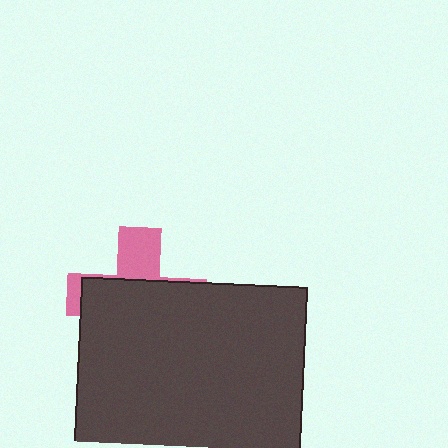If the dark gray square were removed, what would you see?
You would see the complete pink cross.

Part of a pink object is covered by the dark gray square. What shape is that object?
It is a cross.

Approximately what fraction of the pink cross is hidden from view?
Roughly 69% of the pink cross is hidden behind the dark gray square.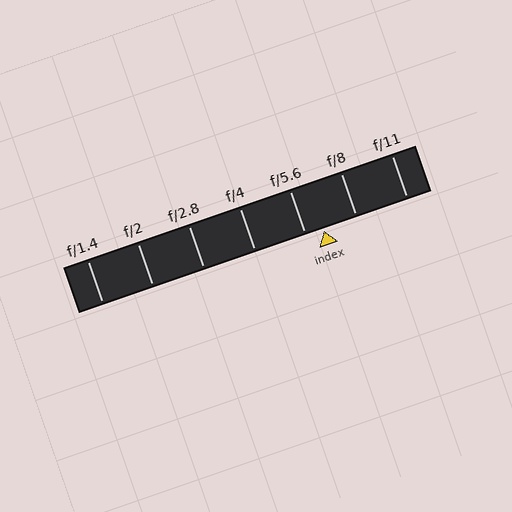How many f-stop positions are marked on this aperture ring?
There are 7 f-stop positions marked.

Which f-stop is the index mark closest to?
The index mark is closest to f/5.6.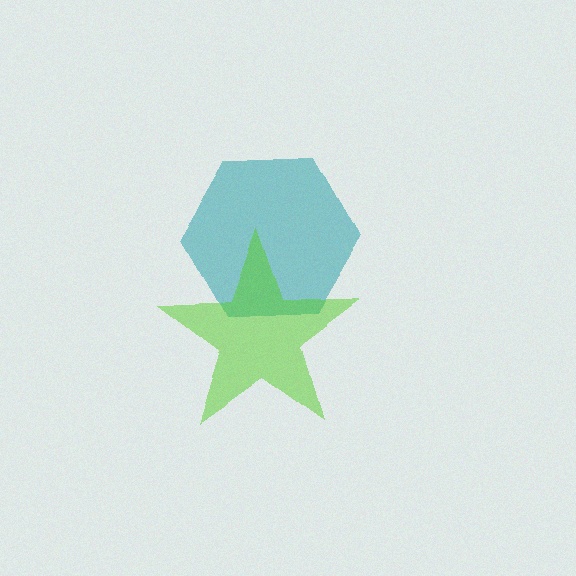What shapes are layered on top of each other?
The layered shapes are: a teal hexagon, a lime star.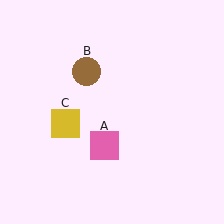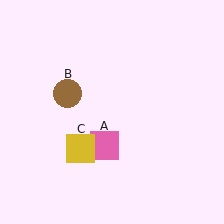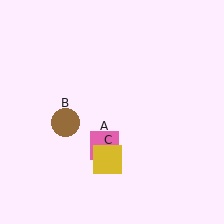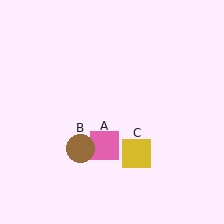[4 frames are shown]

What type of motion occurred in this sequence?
The brown circle (object B), yellow square (object C) rotated counterclockwise around the center of the scene.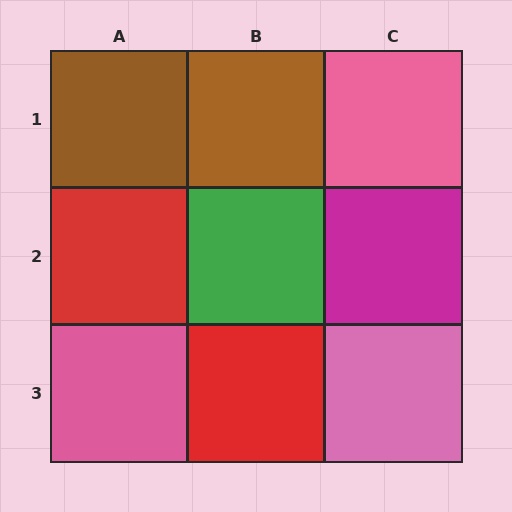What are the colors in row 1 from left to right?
Brown, brown, pink.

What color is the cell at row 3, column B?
Red.